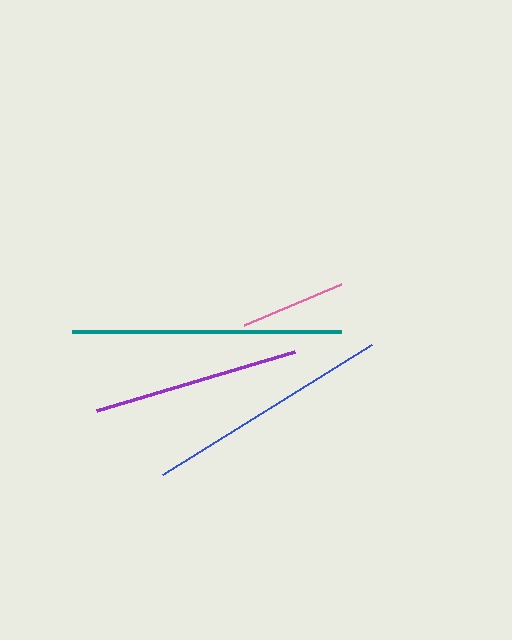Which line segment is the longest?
The teal line is the longest at approximately 269 pixels.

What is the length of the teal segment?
The teal segment is approximately 269 pixels long.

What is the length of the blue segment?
The blue segment is approximately 246 pixels long.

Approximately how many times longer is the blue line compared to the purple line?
The blue line is approximately 1.2 times the length of the purple line.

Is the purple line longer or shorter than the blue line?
The blue line is longer than the purple line.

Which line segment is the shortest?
The pink line is the shortest at approximately 105 pixels.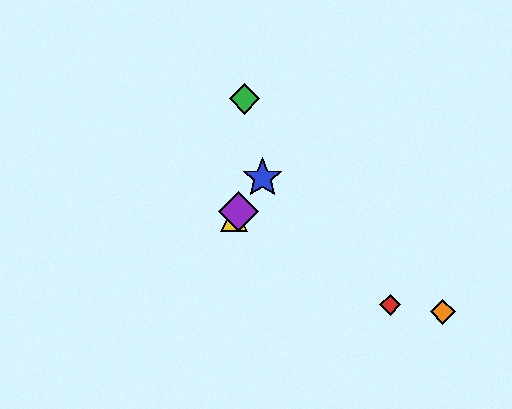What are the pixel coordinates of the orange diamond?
The orange diamond is at (443, 312).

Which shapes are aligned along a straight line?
The blue star, the yellow triangle, the purple diamond are aligned along a straight line.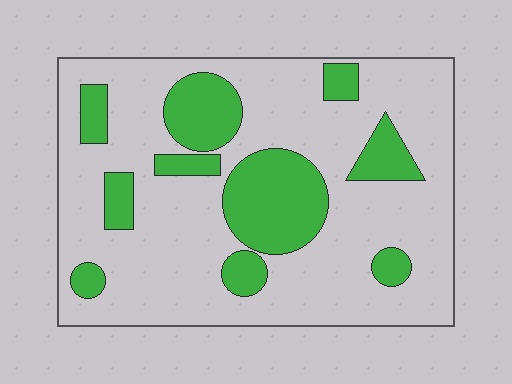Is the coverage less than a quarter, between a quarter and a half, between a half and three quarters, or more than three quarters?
Between a quarter and a half.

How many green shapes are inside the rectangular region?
10.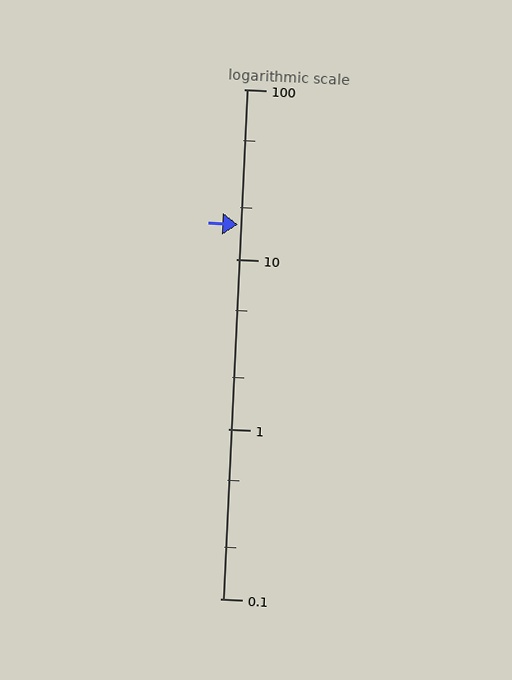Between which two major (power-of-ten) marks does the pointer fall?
The pointer is between 10 and 100.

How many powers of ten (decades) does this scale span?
The scale spans 3 decades, from 0.1 to 100.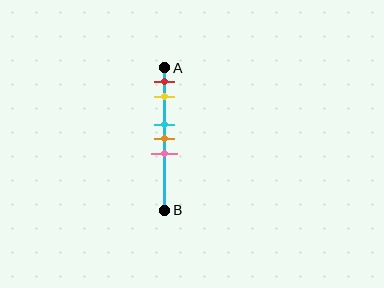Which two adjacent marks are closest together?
The cyan and orange marks are the closest adjacent pair.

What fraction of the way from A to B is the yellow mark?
The yellow mark is approximately 20% (0.2) of the way from A to B.